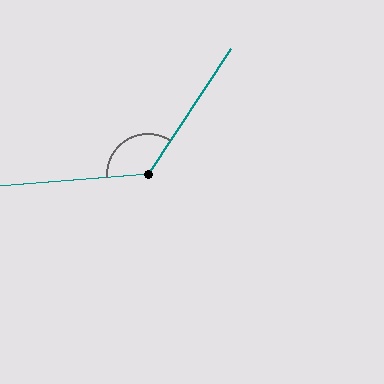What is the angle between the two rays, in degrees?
Approximately 128 degrees.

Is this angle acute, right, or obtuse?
It is obtuse.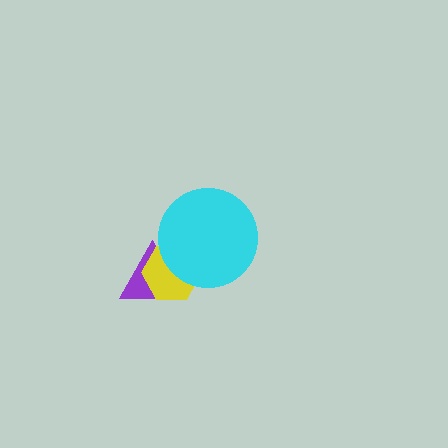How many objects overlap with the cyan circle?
2 objects overlap with the cyan circle.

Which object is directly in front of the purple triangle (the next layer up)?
The yellow hexagon is directly in front of the purple triangle.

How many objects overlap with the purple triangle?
2 objects overlap with the purple triangle.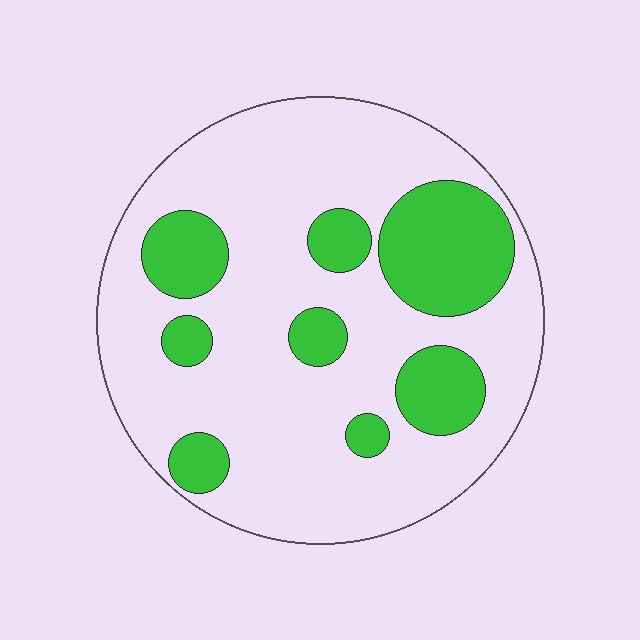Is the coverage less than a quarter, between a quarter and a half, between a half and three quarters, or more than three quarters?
Between a quarter and a half.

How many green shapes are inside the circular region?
8.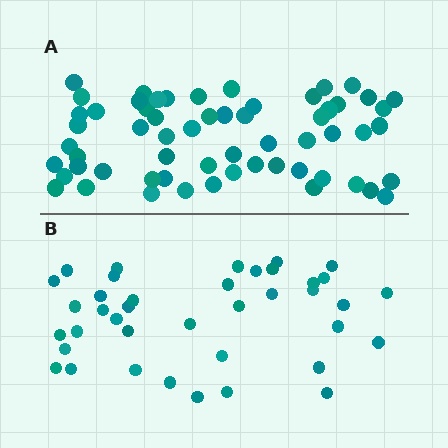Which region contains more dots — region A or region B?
Region A (the top region) has more dots.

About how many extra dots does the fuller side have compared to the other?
Region A has approximately 20 more dots than region B.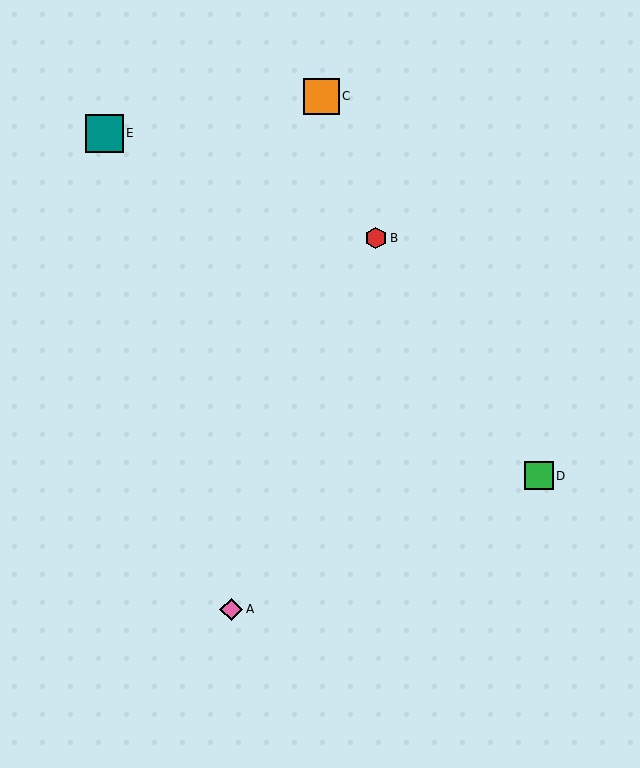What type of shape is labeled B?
Shape B is a red hexagon.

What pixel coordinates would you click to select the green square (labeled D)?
Click at (539, 476) to select the green square D.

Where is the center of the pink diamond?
The center of the pink diamond is at (231, 609).